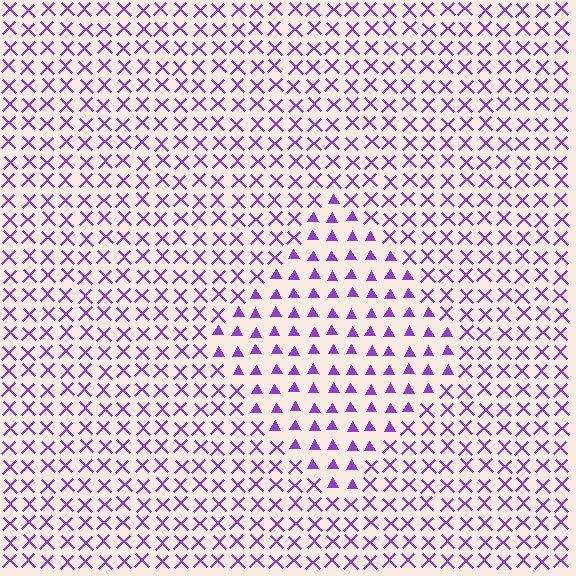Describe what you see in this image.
The image is filled with small purple elements arranged in a uniform grid. A diamond-shaped region contains triangles, while the surrounding area contains X marks. The boundary is defined purely by the change in element shape.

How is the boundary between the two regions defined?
The boundary is defined by a change in element shape: triangles inside vs. X marks outside. All elements share the same color and spacing.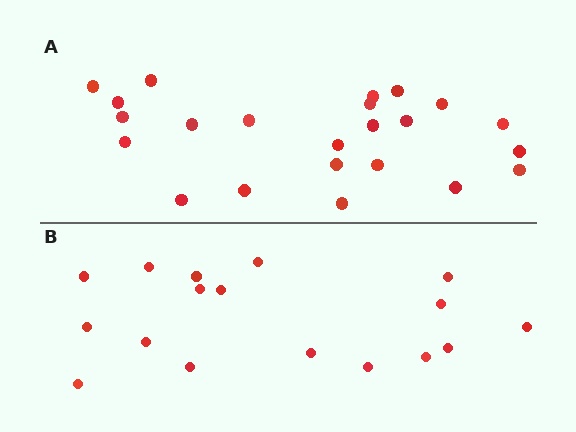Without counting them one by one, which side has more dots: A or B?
Region A (the top region) has more dots.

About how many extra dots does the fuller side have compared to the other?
Region A has about 6 more dots than region B.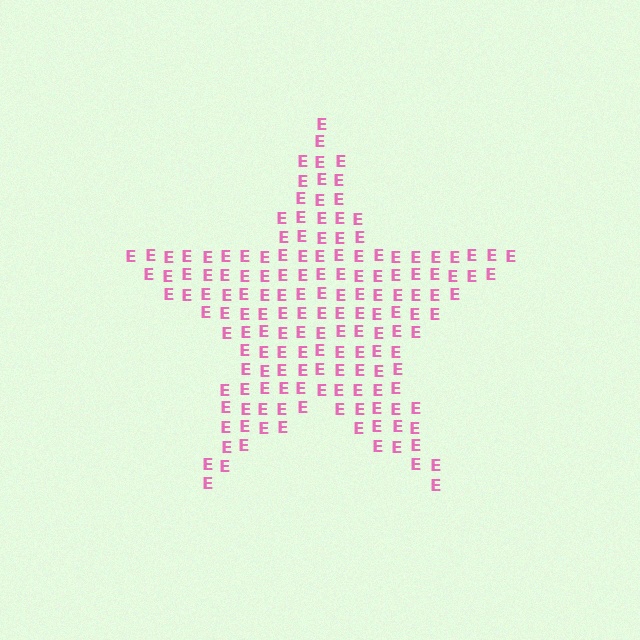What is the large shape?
The large shape is a star.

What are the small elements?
The small elements are letter E's.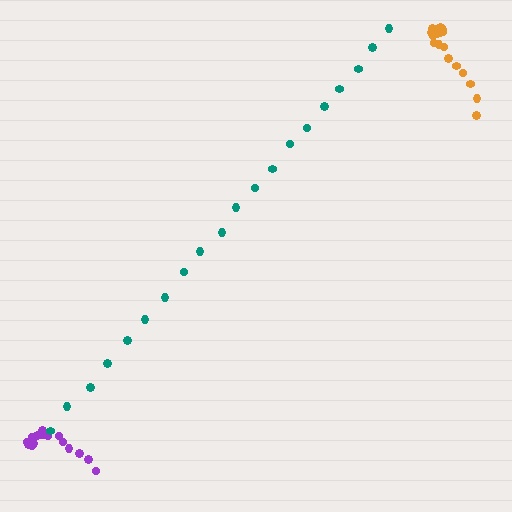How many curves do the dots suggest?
There are 3 distinct paths.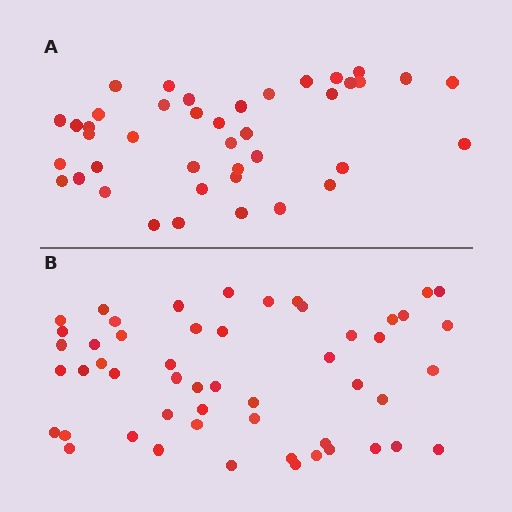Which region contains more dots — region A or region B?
Region B (the bottom region) has more dots.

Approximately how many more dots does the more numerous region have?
Region B has roughly 12 or so more dots than region A.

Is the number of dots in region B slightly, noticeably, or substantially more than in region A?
Region B has noticeably more, but not dramatically so. The ratio is roughly 1.3 to 1.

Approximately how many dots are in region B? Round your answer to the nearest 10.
About 50 dots. (The exact count is 52, which rounds to 50.)